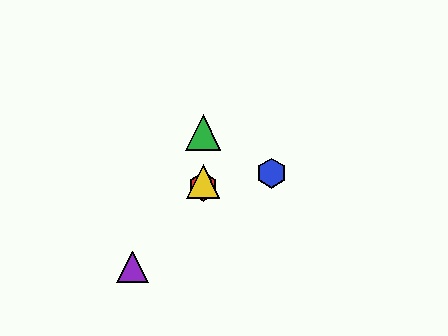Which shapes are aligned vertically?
The red hexagon, the green triangle, the yellow triangle are aligned vertically.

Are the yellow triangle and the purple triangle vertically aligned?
No, the yellow triangle is at x≈203 and the purple triangle is at x≈132.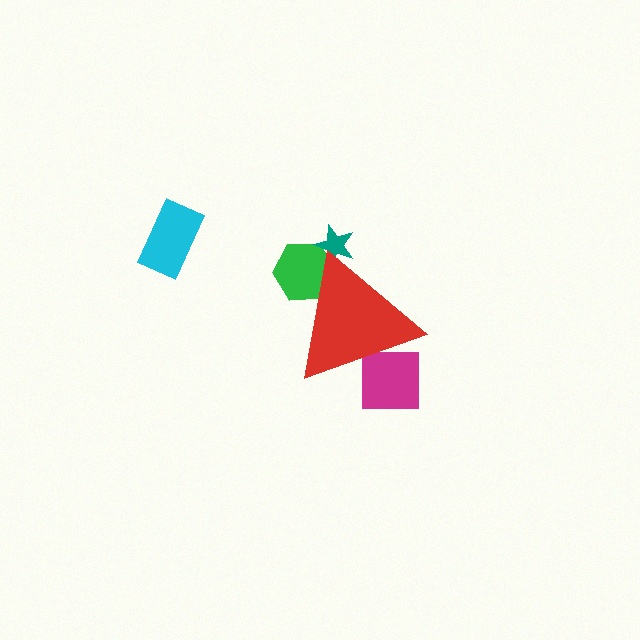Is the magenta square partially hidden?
Yes, the magenta square is partially hidden behind the red triangle.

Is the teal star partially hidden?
Yes, the teal star is partially hidden behind the red triangle.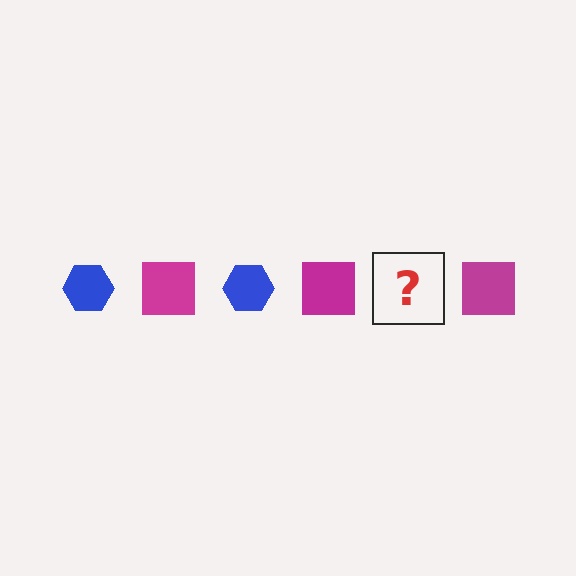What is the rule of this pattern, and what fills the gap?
The rule is that the pattern alternates between blue hexagon and magenta square. The gap should be filled with a blue hexagon.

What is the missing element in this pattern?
The missing element is a blue hexagon.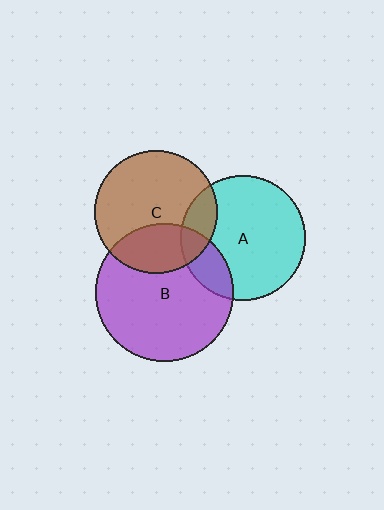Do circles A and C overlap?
Yes.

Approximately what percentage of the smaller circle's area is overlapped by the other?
Approximately 15%.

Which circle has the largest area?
Circle B (purple).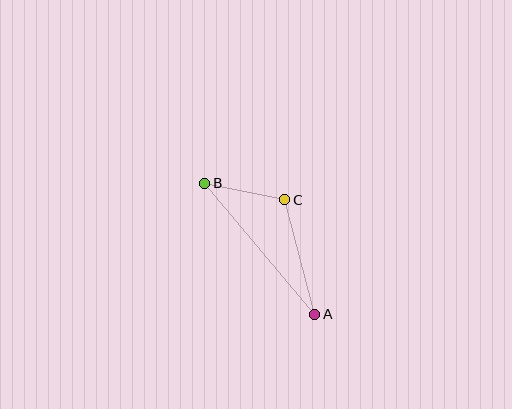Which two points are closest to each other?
Points B and C are closest to each other.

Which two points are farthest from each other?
Points A and B are farthest from each other.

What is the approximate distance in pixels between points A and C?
The distance between A and C is approximately 119 pixels.